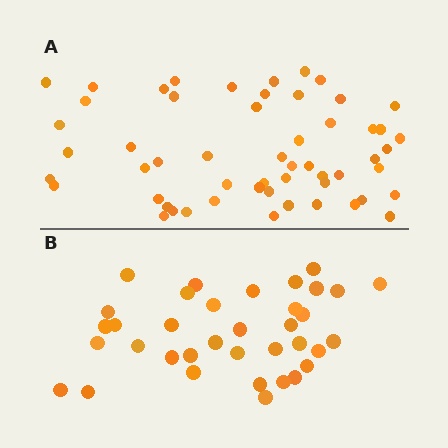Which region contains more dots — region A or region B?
Region A (the top region) has more dots.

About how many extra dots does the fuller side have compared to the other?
Region A has approximately 20 more dots than region B.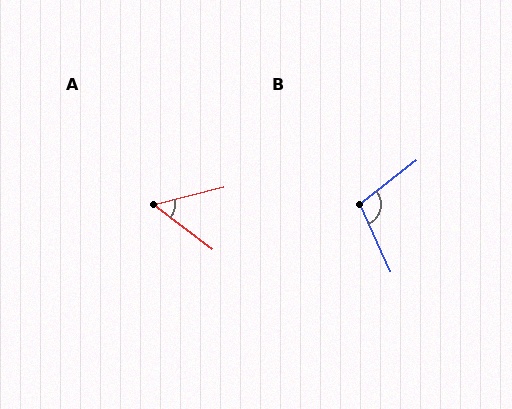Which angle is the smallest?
A, at approximately 51 degrees.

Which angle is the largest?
B, at approximately 104 degrees.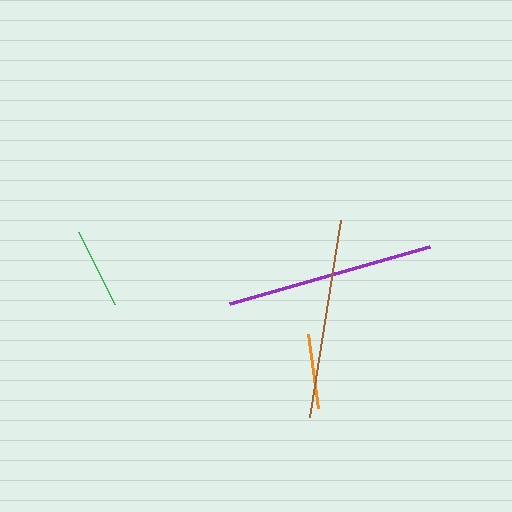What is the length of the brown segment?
The brown segment is approximately 199 pixels long.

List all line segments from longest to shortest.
From longest to shortest: purple, brown, green, orange.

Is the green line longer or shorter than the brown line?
The brown line is longer than the green line.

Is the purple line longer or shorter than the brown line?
The purple line is longer than the brown line.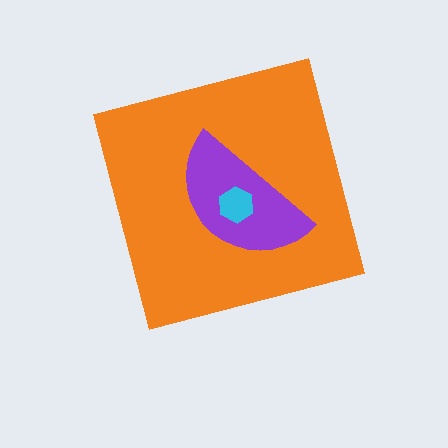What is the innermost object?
The cyan hexagon.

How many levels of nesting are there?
3.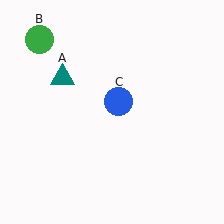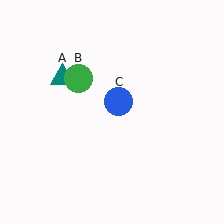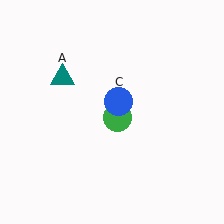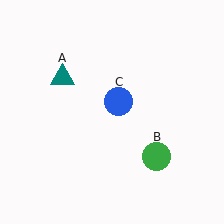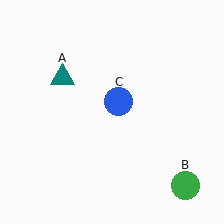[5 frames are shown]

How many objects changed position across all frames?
1 object changed position: green circle (object B).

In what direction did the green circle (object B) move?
The green circle (object B) moved down and to the right.